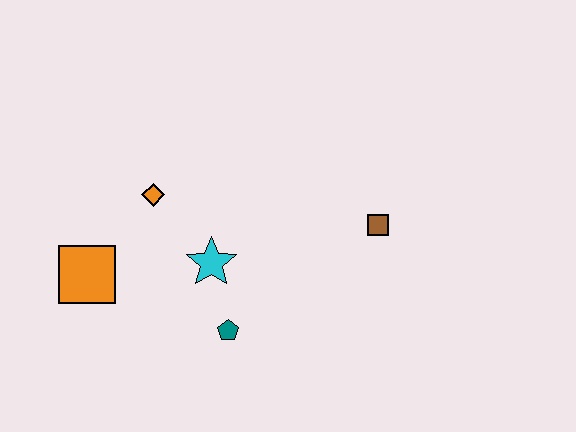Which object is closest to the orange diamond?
The cyan star is closest to the orange diamond.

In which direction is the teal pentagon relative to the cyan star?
The teal pentagon is below the cyan star.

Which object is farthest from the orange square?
The brown square is farthest from the orange square.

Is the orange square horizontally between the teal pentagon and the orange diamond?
No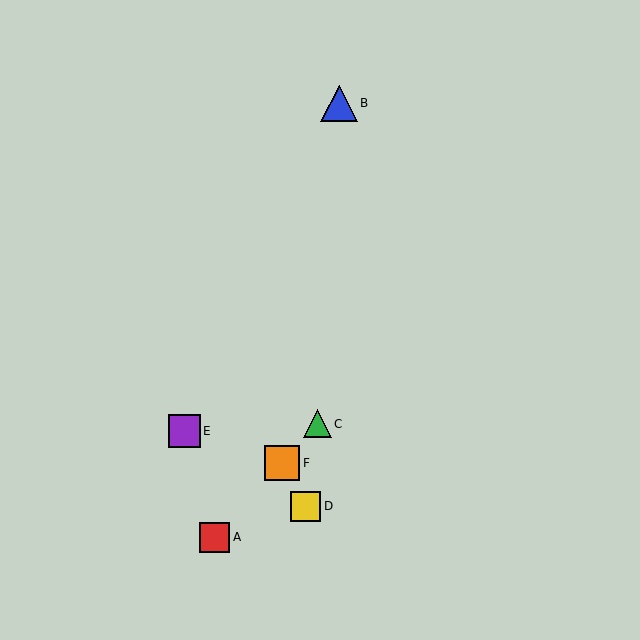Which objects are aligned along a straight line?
Objects A, C, F are aligned along a straight line.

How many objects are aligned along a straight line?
3 objects (A, C, F) are aligned along a straight line.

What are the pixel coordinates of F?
Object F is at (282, 463).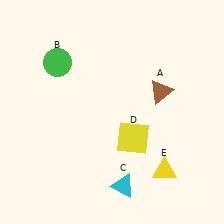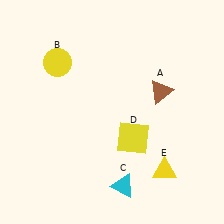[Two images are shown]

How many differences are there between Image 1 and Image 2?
There is 1 difference between the two images.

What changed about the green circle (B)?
In Image 1, B is green. In Image 2, it changed to yellow.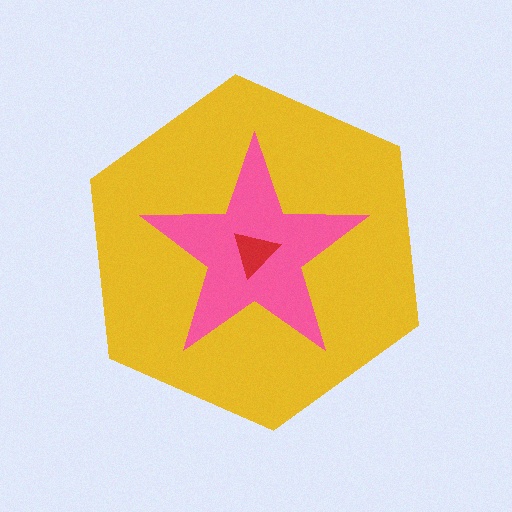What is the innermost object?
The red triangle.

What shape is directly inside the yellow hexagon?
The pink star.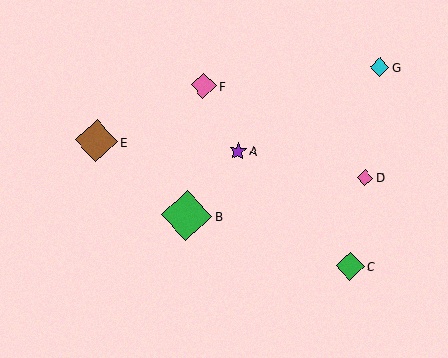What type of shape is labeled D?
Shape D is a pink diamond.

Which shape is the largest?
The green diamond (labeled B) is the largest.